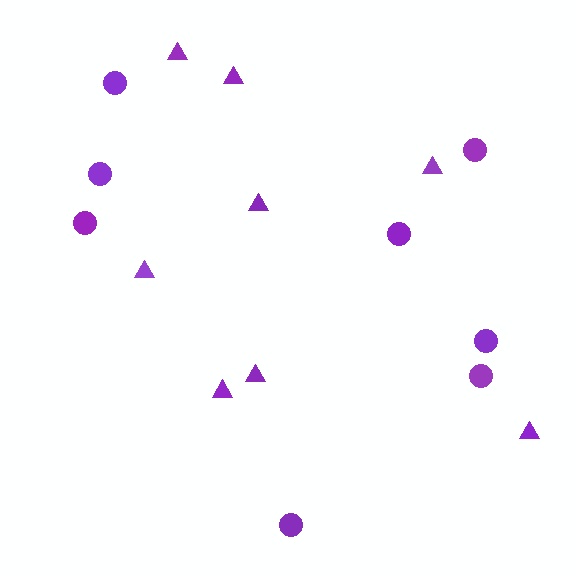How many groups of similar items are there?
There are 2 groups: one group of circles (8) and one group of triangles (8).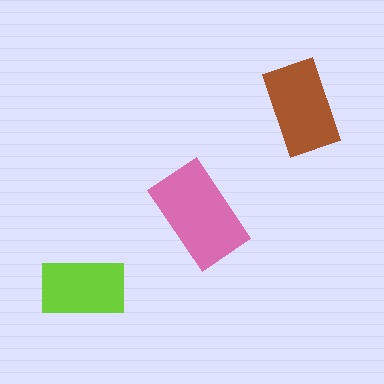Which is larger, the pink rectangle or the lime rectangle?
The pink one.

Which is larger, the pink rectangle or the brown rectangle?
The pink one.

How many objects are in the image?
There are 3 objects in the image.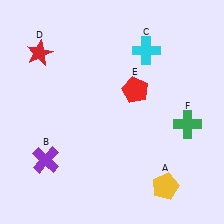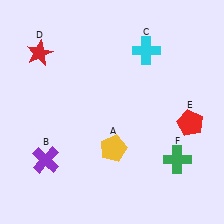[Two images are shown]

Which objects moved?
The objects that moved are: the yellow pentagon (A), the red pentagon (E), the green cross (F).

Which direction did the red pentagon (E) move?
The red pentagon (E) moved right.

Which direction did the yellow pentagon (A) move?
The yellow pentagon (A) moved left.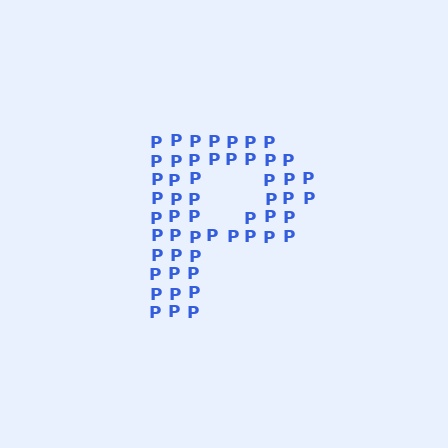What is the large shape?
The large shape is the letter P.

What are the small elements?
The small elements are letter P's.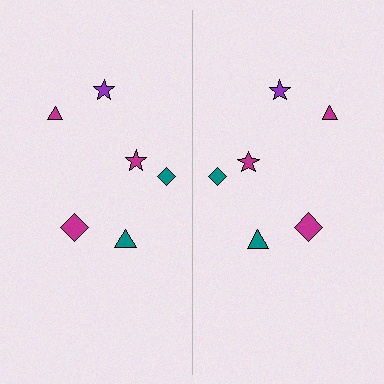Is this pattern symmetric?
Yes, this pattern has bilateral (reflection) symmetry.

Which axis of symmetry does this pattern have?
The pattern has a vertical axis of symmetry running through the center of the image.